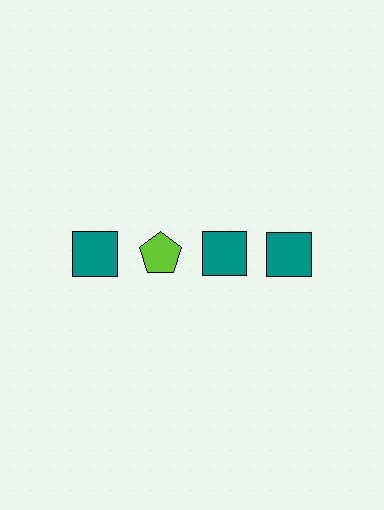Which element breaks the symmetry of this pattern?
The lime pentagon in the top row, second from left column breaks the symmetry. All other shapes are teal squares.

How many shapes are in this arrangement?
There are 4 shapes arranged in a grid pattern.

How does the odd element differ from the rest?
It differs in both color (lime instead of teal) and shape (pentagon instead of square).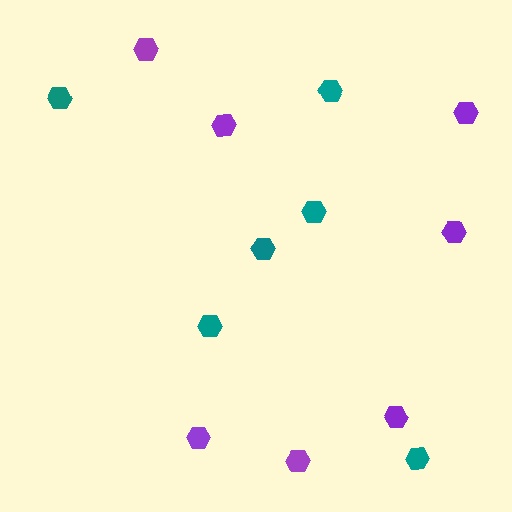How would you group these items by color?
There are 2 groups: one group of purple hexagons (7) and one group of teal hexagons (6).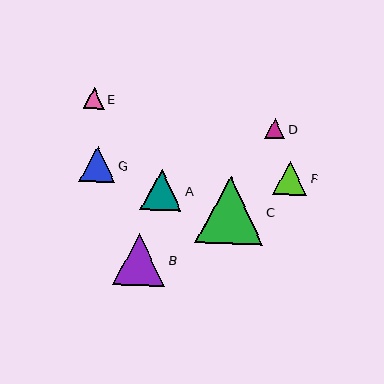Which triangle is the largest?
Triangle C is the largest with a size of approximately 68 pixels.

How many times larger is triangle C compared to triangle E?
Triangle C is approximately 3.3 times the size of triangle E.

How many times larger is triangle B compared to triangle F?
Triangle B is approximately 1.5 times the size of triangle F.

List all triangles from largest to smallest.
From largest to smallest: C, B, A, G, F, E, D.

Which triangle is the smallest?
Triangle D is the smallest with a size of approximately 21 pixels.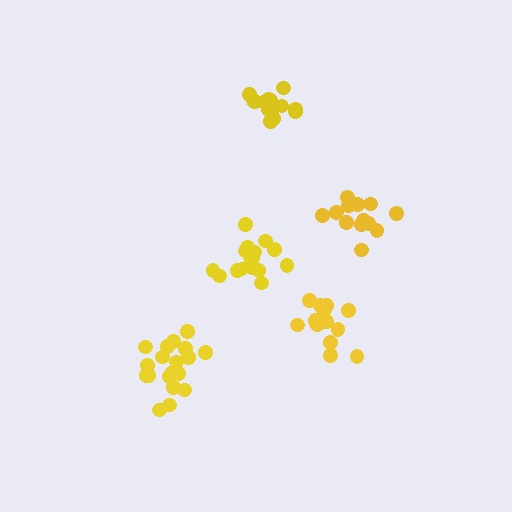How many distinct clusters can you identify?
There are 5 distinct clusters.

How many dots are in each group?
Group 1: 18 dots, Group 2: 16 dots, Group 3: 19 dots, Group 4: 14 dots, Group 5: 14 dots (81 total).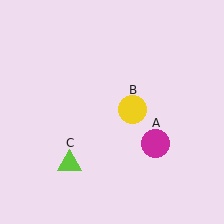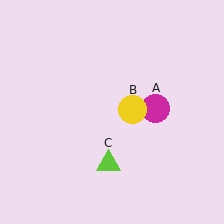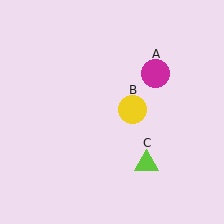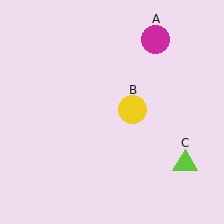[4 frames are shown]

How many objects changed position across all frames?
2 objects changed position: magenta circle (object A), lime triangle (object C).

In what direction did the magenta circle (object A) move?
The magenta circle (object A) moved up.